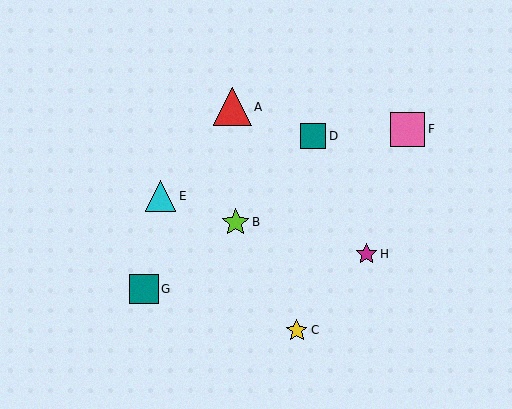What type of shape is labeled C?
Shape C is a yellow star.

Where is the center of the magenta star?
The center of the magenta star is at (366, 254).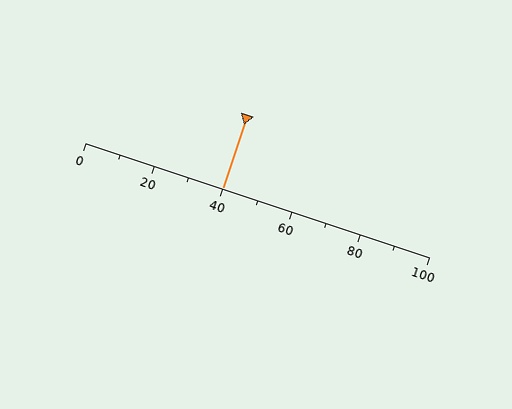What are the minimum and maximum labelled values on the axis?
The axis runs from 0 to 100.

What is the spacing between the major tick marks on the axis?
The major ticks are spaced 20 apart.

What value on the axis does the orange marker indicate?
The marker indicates approximately 40.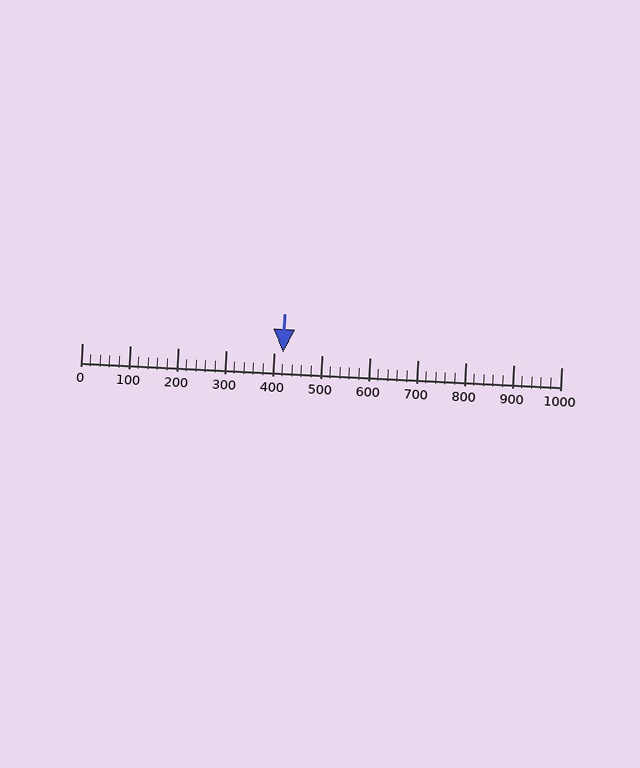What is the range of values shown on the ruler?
The ruler shows values from 0 to 1000.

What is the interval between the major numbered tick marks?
The major tick marks are spaced 100 units apart.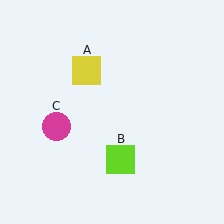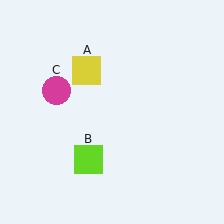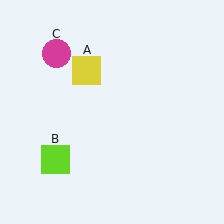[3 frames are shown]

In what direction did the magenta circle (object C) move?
The magenta circle (object C) moved up.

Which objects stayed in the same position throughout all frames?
Yellow square (object A) remained stationary.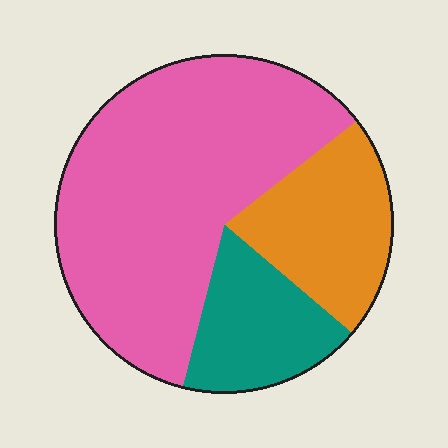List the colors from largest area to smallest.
From largest to smallest: pink, orange, teal.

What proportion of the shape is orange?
Orange covers about 20% of the shape.